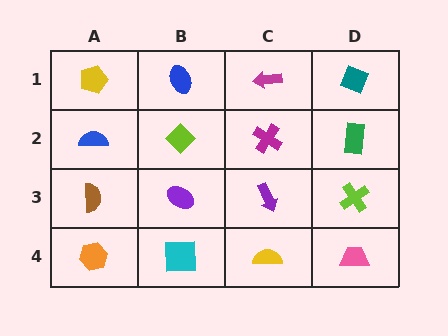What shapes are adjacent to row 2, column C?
A magenta arrow (row 1, column C), a purple arrow (row 3, column C), a lime diamond (row 2, column B), a green rectangle (row 2, column D).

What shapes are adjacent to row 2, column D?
A teal diamond (row 1, column D), a lime cross (row 3, column D), a magenta cross (row 2, column C).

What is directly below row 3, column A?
An orange hexagon.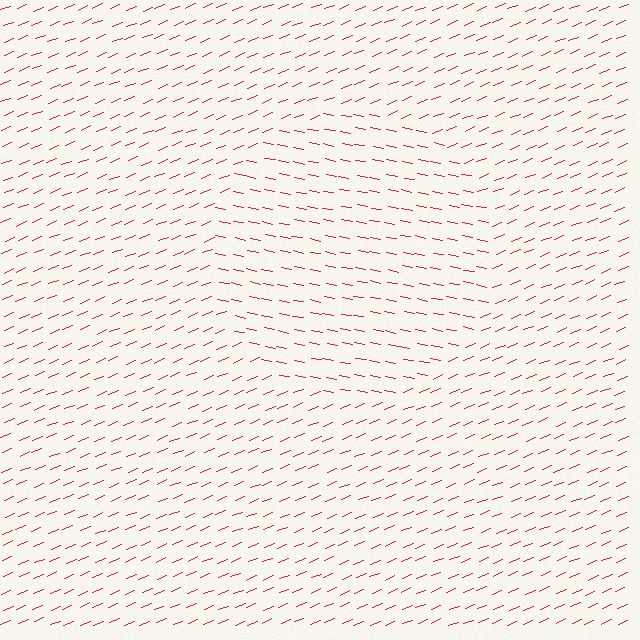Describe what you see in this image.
The image is filled with small red line segments. A circle region in the image has lines oriented differently from the surrounding lines, creating a visible texture boundary.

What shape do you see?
I see a circle.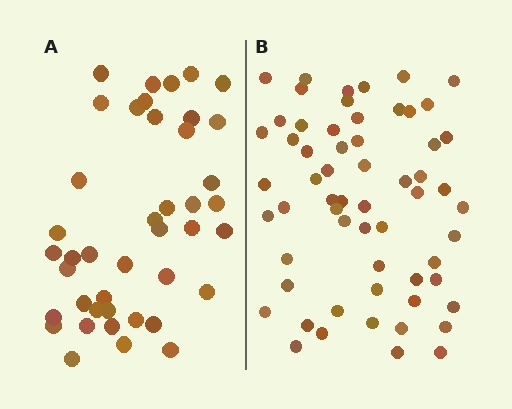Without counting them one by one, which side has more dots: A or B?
Region B (the right region) has more dots.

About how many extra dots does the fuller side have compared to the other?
Region B has approximately 20 more dots than region A.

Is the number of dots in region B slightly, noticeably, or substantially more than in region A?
Region B has noticeably more, but not dramatically so. The ratio is roughly 1.4 to 1.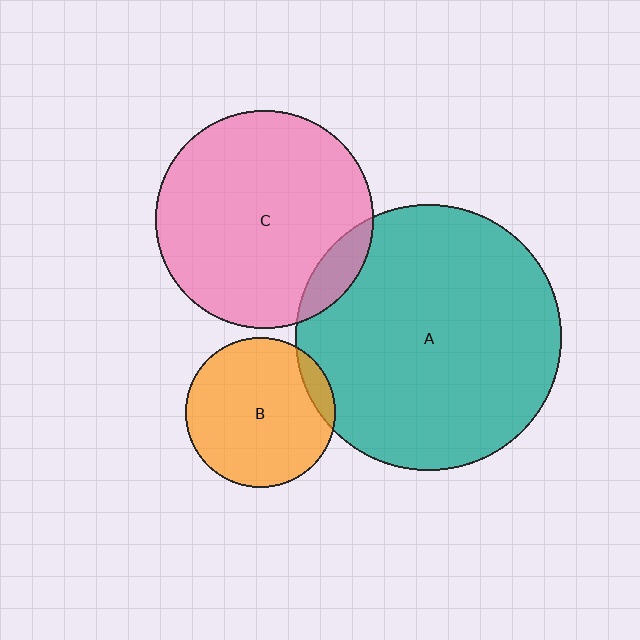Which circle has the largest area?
Circle A (teal).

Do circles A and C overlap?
Yes.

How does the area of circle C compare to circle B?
Approximately 2.1 times.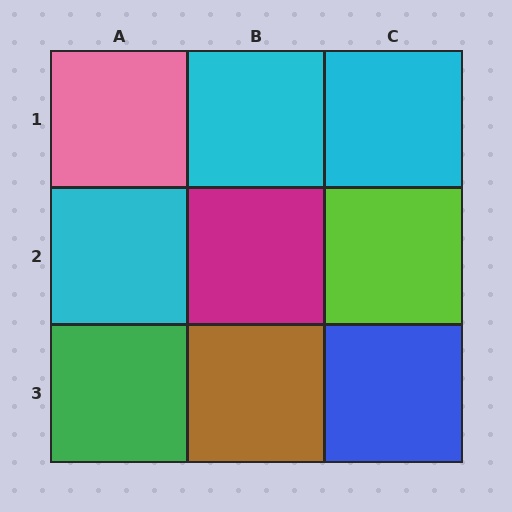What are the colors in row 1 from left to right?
Pink, cyan, cyan.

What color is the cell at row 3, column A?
Green.